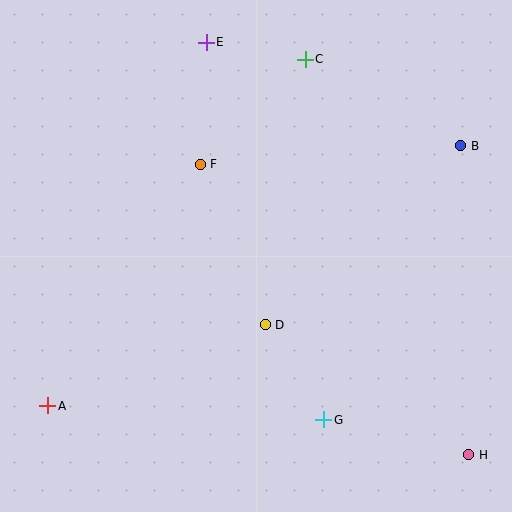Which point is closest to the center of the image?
Point D at (265, 325) is closest to the center.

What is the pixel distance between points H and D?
The distance between H and D is 242 pixels.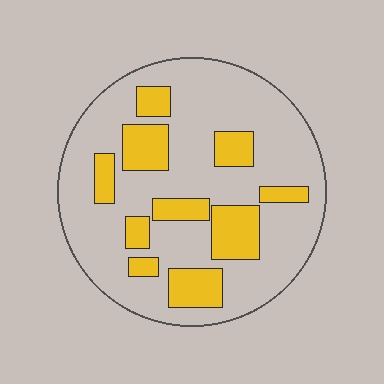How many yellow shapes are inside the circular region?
10.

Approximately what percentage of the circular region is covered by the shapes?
Approximately 25%.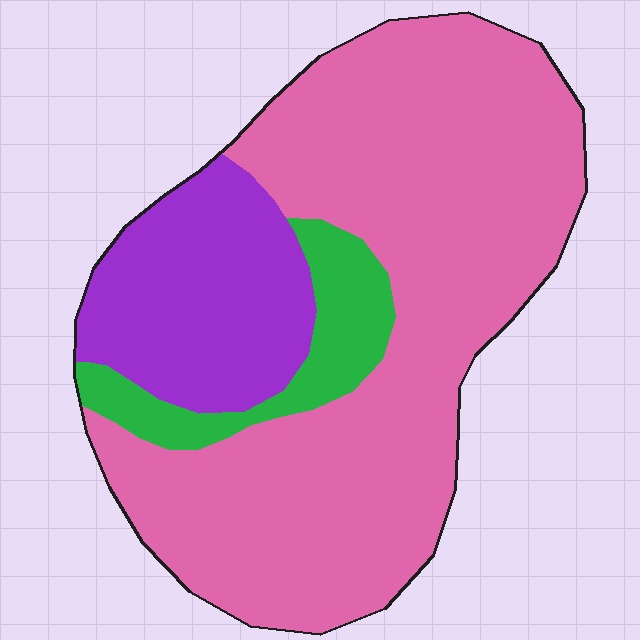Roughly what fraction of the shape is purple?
Purple covers 21% of the shape.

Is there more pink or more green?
Pink.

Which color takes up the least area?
Green, at roughly 10%.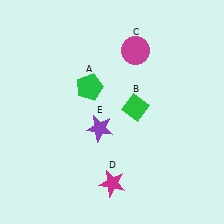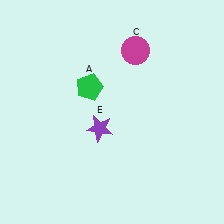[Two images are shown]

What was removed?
The magenta star (D), the green diamond (B) were removed in Image 2.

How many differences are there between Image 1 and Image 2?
There are 2 differences between the two images.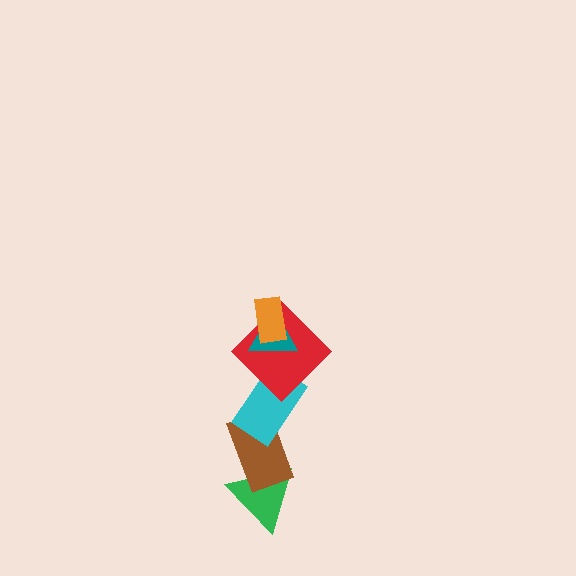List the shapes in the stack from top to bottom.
From top to bottom: the orange rectangle, the teal triangle, the red diamond, the cyan rectangle, the brown rectangle, the green triangle.